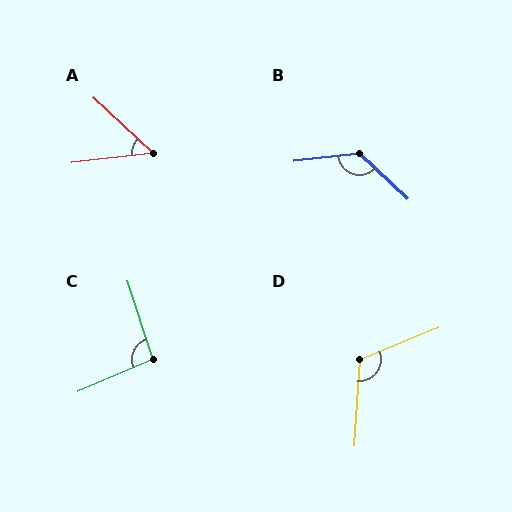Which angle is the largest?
B, at approximately 131 degrees.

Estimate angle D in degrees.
Approximately 116 degrees.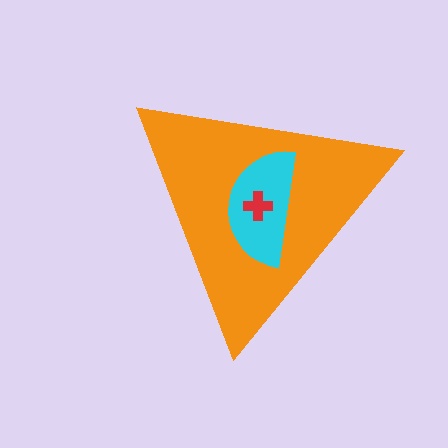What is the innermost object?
The red cross.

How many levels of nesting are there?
3.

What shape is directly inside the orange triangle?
The cyan semicircle.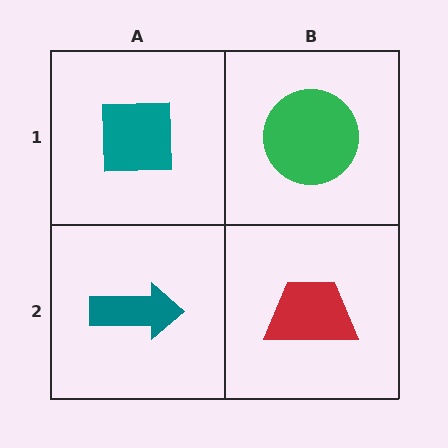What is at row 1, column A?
A teal square.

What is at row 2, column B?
A red trapezoid.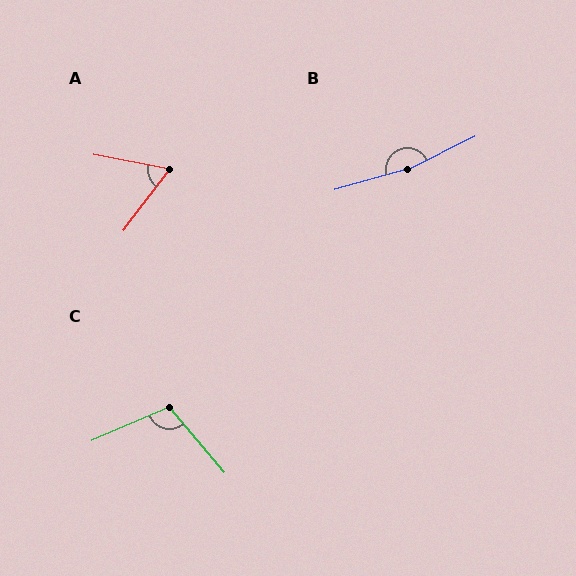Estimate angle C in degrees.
Approximately 107 degrees.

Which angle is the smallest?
A, at approximately 63 degrees.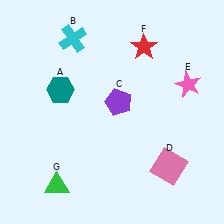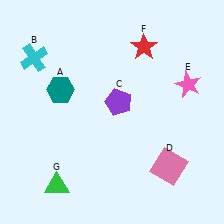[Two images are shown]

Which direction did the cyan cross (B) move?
The cyan cross (B) moved left.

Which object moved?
The cyan cross (B) moved left.